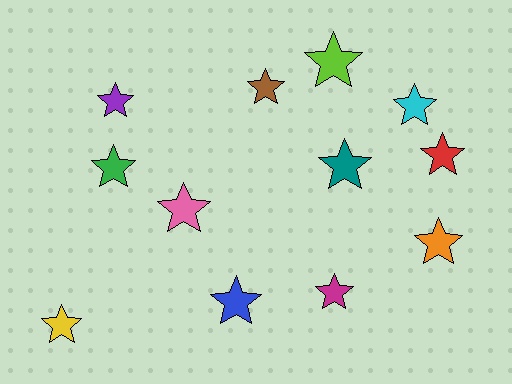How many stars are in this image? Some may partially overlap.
There are 12 stars.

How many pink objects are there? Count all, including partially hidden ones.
There is 1 pink object.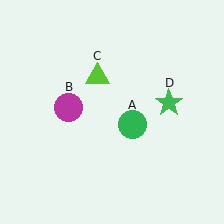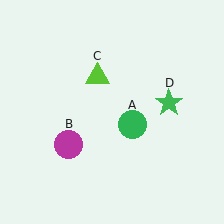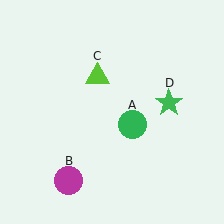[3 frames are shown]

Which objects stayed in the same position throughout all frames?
Green circle (object A) and lime triangle (object C) and green star (object D) remained stationary.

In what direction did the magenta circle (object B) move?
The magenta circle (object B) moved down.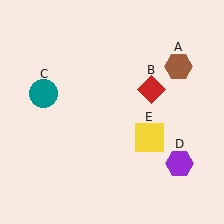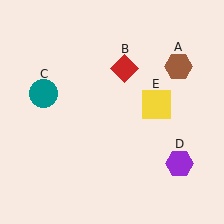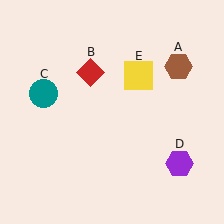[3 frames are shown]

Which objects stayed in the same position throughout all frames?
Brown hexagon (object A) and teal circle (object C) and purple hexagon (object D) remained stationary.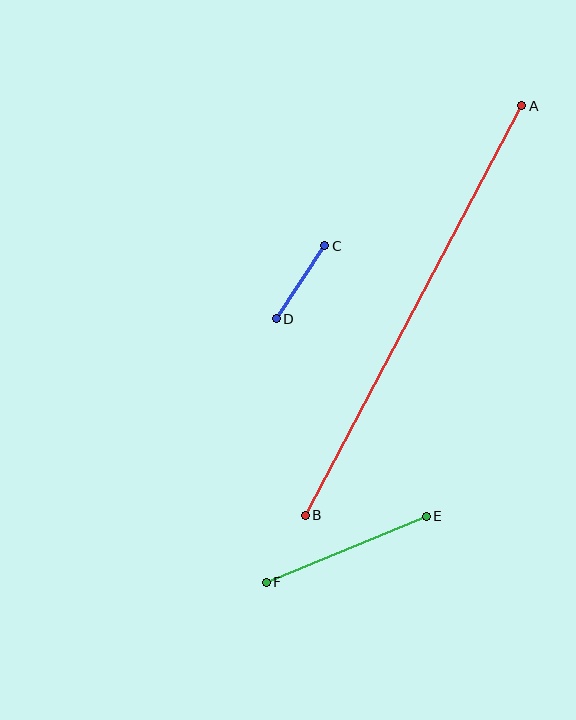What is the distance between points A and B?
The distance is approximately 464 pixels.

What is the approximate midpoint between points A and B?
The midpoint is at approximately (414, 310) pixels.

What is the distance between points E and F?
The distance is approximately 173 pixels.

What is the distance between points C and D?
The distance is approximately 88 pixels.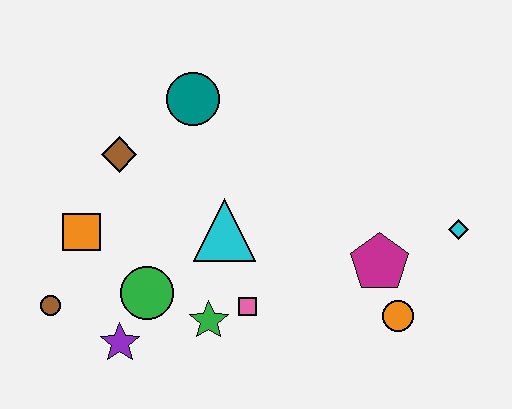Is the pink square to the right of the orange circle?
No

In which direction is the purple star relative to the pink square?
The purple star is to the left of the pink square.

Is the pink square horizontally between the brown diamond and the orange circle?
Yes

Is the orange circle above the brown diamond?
No